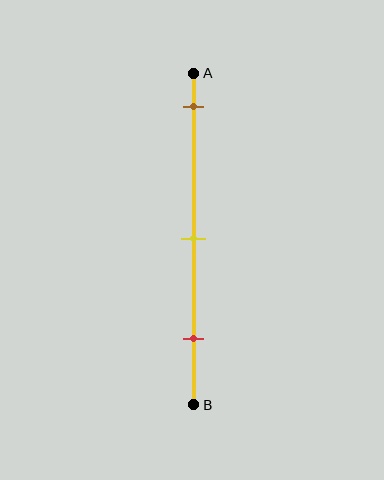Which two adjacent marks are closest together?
The yellow and red marks are the closest adjacent pair.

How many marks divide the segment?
There are 3 marks dividing the segment.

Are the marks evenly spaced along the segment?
Yes, the marks are approximately evenly spaced.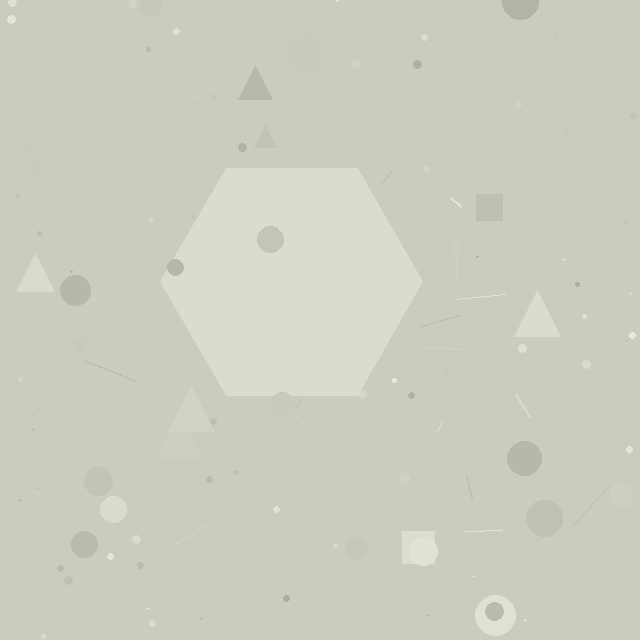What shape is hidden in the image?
A hexagon is hidden in the image.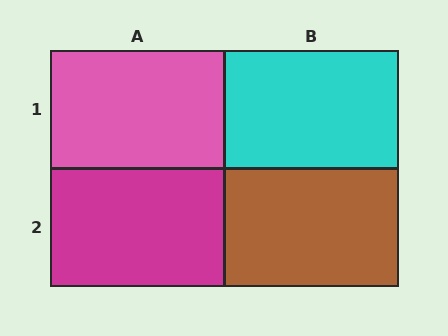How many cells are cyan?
1 cell is cyan.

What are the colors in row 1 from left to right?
Pink, cyan.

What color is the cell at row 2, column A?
Magenta.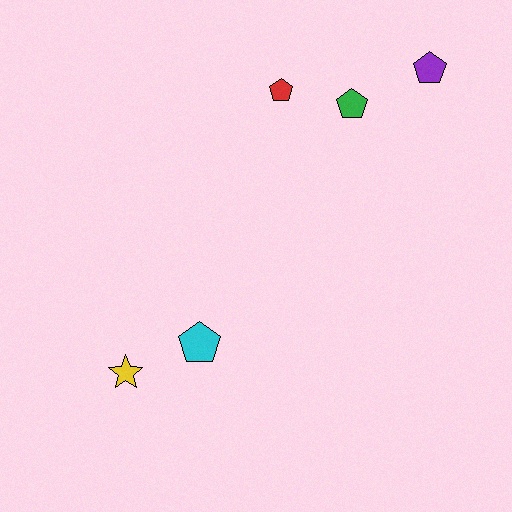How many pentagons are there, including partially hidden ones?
There are 4 pentagons.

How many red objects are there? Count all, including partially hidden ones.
There is 1 red object.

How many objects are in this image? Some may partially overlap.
There are 5 objects.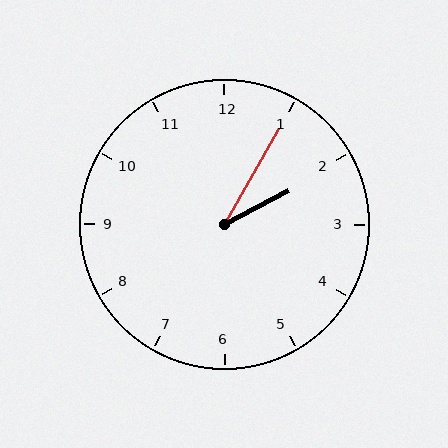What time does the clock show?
2:05.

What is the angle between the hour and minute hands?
Approximately 32 degrees.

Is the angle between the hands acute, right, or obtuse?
It is acute.